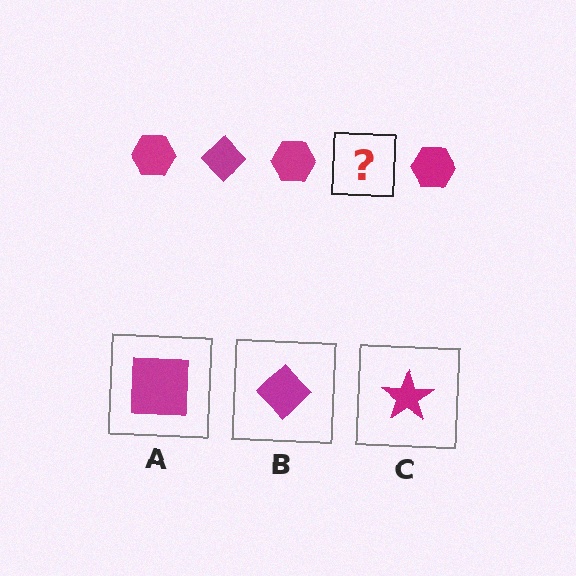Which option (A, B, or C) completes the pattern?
B.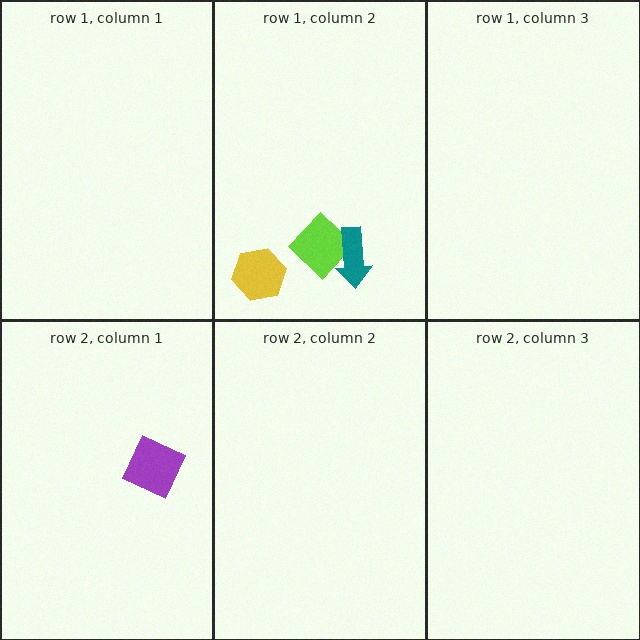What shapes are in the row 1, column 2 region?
The lime diamond, the yellow hexagon, the teal arrow.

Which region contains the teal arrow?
The row 1, column 2 region.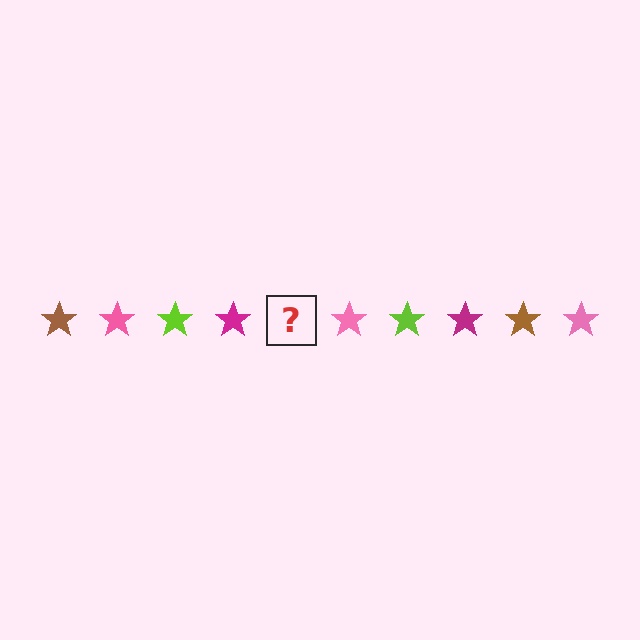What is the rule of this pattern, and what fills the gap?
The rule is that the pattern cycles through brown, pink, lime, magenta stars. The gap should be filled with a brown star.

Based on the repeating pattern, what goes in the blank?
The blank should be a brown star.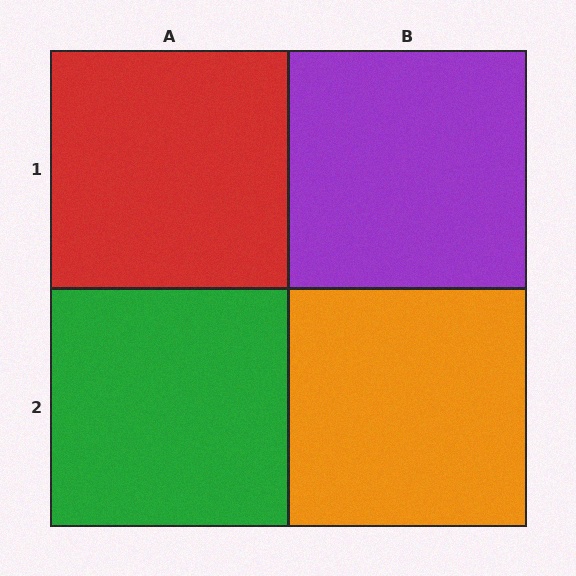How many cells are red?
1 cell is red.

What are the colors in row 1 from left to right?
Red, purple.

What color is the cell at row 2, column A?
Green.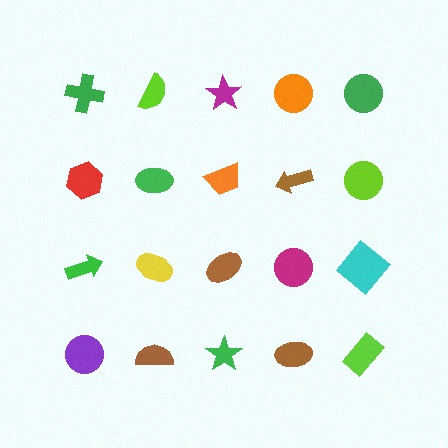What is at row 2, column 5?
A lime circle.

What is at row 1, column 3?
A magenta star.